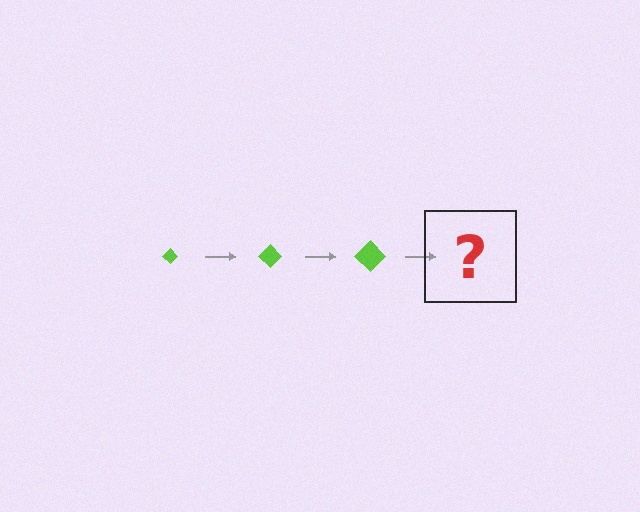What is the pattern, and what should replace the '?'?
The pattern is that the diamond gets progressively larger each step. The '?' should be a lime diamond, larger than the previous one.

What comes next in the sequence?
The next element should be a lime diamond, larger than the previous one.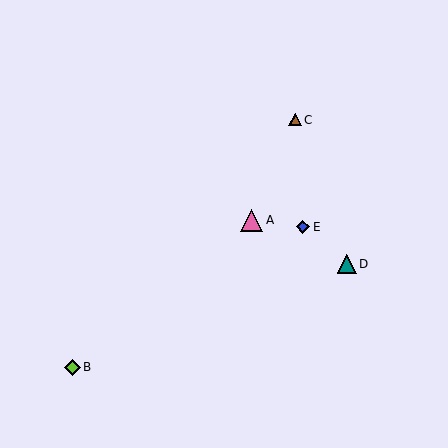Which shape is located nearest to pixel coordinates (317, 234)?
The blue diamond (labeled E) at (303, 227) is nearest to that location.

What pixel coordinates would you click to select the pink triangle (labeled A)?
Click at (252, 220) to select the pink triangle A.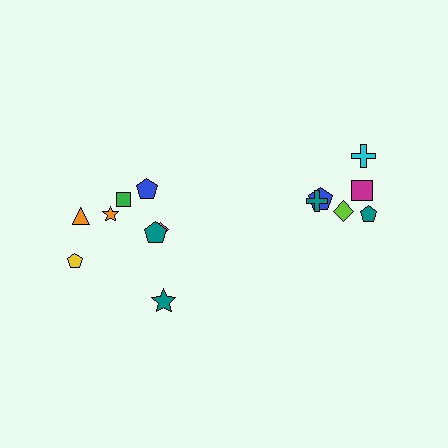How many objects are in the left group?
There are 8 objects.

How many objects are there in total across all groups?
There are 14 objects.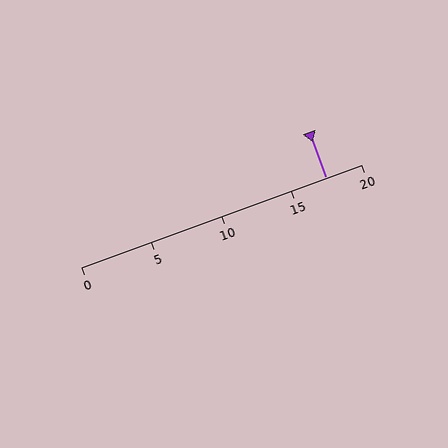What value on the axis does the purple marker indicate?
The marker indicates approximately 17.5.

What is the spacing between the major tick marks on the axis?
The major ticks are spaced 5 apart.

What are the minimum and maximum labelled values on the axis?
The axis runs from 0 to 20.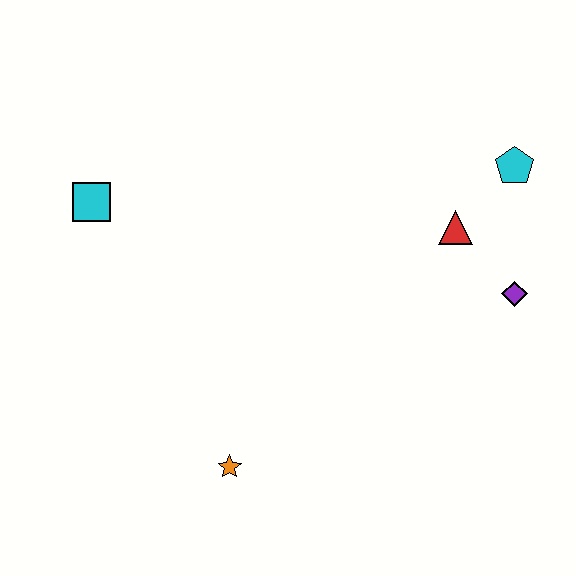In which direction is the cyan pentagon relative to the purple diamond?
The cyan pentagon is above the purple diamond.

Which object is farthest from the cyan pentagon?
The cyan square is farthest from the cyan pentagon.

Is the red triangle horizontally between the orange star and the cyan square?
No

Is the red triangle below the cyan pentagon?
Yes